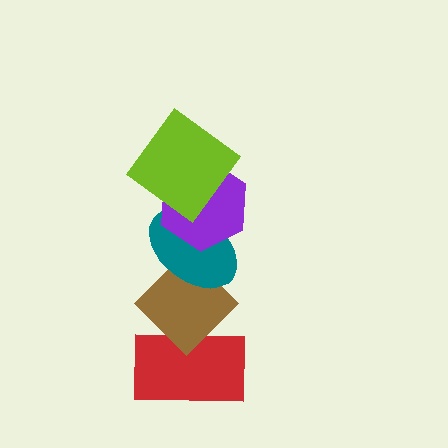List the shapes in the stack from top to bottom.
From top to bottom: the lime diamond, the purple hexagon, the teal ellipse, the brown diamond, the red rectangle.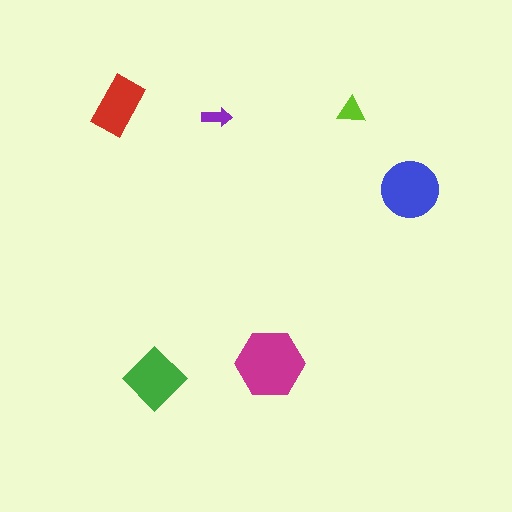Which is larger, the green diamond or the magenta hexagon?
The magenta hexagon.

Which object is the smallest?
The purple arrow.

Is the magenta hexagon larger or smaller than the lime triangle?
Larger.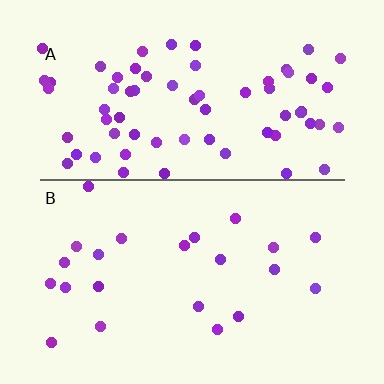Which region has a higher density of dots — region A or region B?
A (the top).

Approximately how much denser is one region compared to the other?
Approximately 3.1× — region A over region B.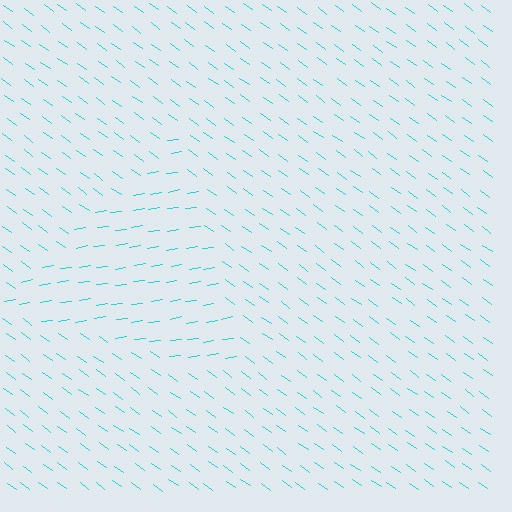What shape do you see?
I see a triangle.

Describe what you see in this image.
The image is filled with small cyan line segments. A triangle region in the image has lines oriented differently from the surrounding lines, creating a visible texture boundary.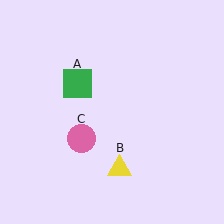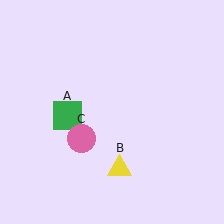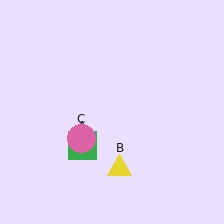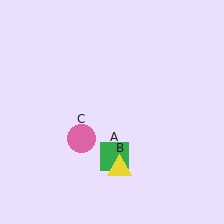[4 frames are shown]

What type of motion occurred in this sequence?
The green square (object A) rotated counterclockwise around the center of the scene.